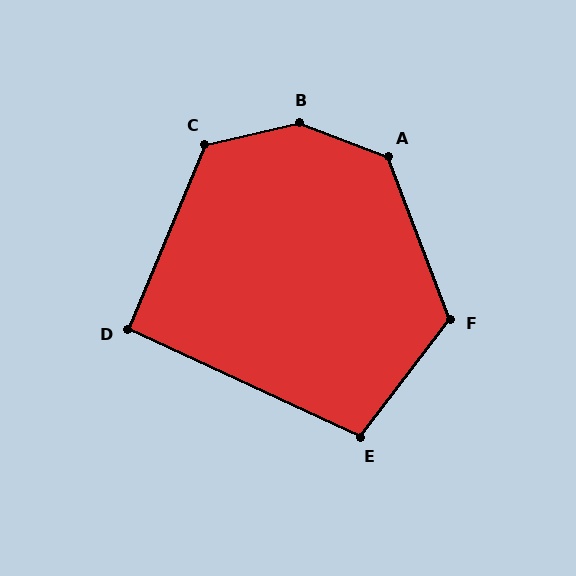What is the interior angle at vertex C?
Approximately 126 degrees (obtuse).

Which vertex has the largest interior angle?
B, at approximately 146 degrees.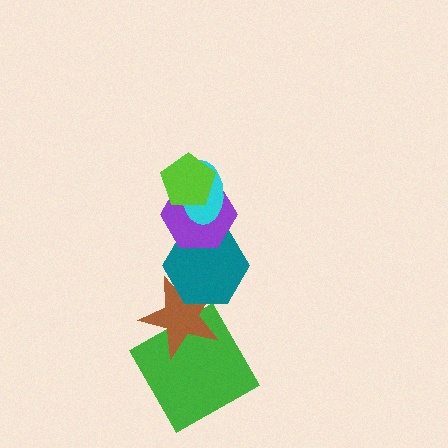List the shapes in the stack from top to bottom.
From top to bottom: the lime pentagon, the cyan ellipse, the purple hexagon, the teal hexagon, the brown star, the green square.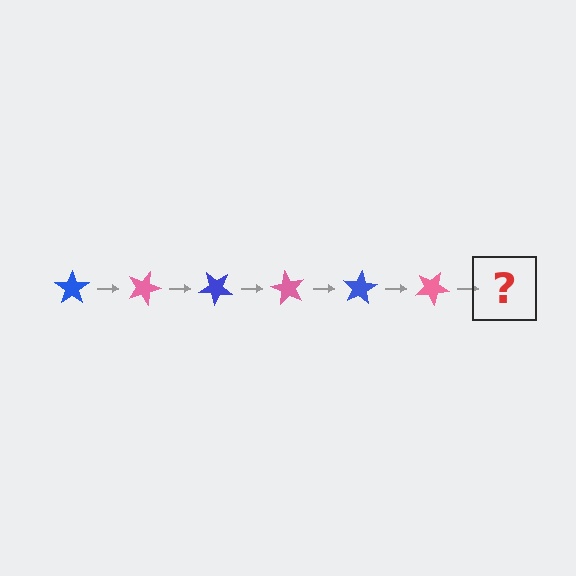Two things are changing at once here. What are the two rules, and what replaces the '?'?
The two rules are that it rotates 20 degrees each step and the color cycles through blue and pink. The '?' should be a blue star, rotated 120 degrees from the start.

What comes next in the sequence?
The next element should be a blue star, rotated 120 degrees from the start.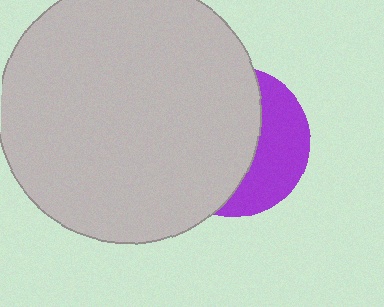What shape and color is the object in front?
The object in front is a light gray circle.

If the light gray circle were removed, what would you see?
You would see the complete purple circle.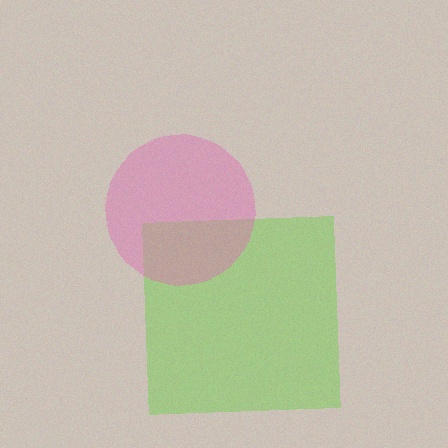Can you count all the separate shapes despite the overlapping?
Yes, there are 2 separate shapes.